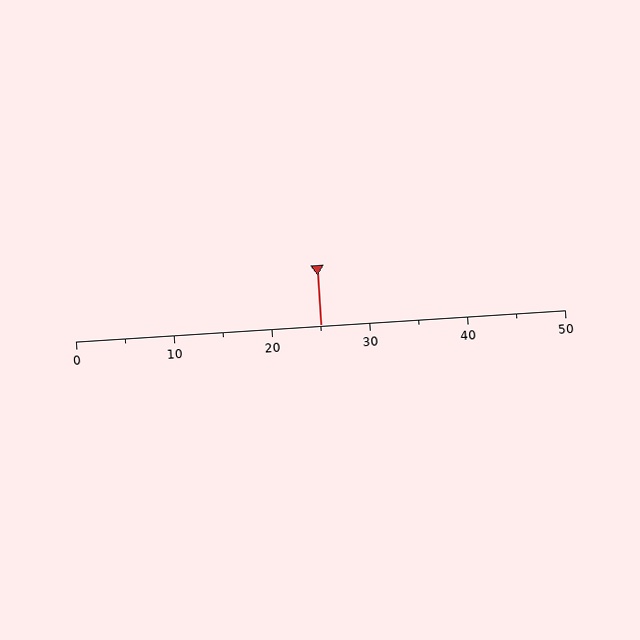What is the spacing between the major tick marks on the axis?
The major ticks are spaced 10 apart.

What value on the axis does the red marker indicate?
The marker indicates approximately 25.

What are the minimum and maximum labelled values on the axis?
The axis runs from 0 to 50.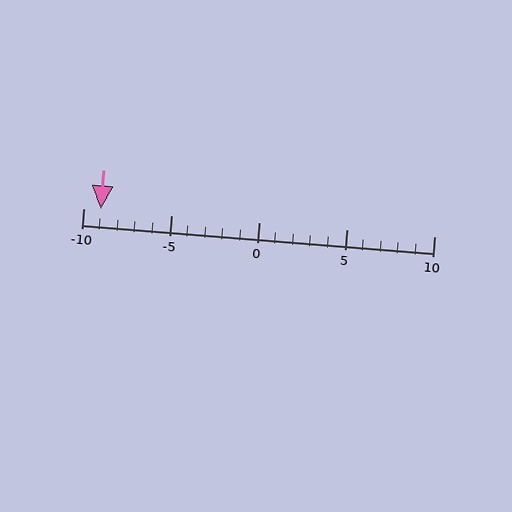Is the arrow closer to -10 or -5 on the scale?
The arrow is closer to -10.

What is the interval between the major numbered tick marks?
The major tick marks are spaced 5 units apart.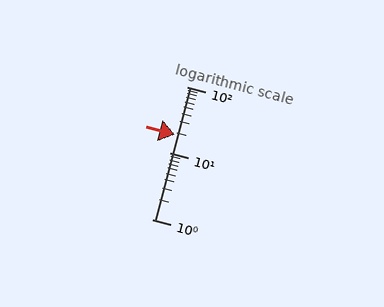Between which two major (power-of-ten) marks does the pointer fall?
The pointer is between 10 and 100.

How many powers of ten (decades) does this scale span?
The scale spans 2 decades, from 1 to 100.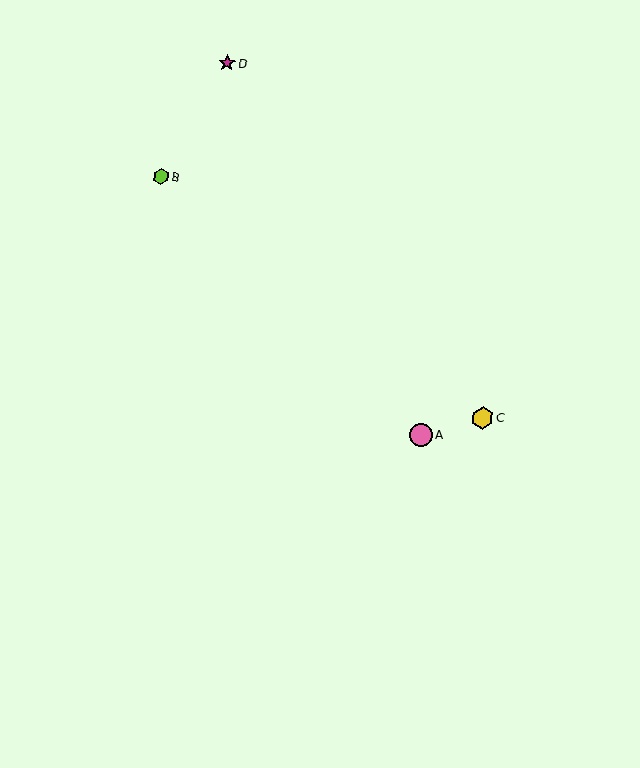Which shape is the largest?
The pink circle (labeled A) is the largest.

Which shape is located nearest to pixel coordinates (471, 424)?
The yellow hexagon (labeled C) at (483, 418) is nearest to that location.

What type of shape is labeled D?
Shape D is a magenta star.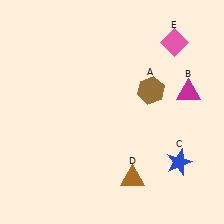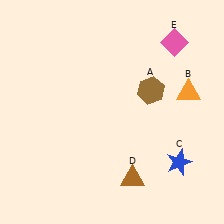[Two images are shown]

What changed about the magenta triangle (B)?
In Image 1, B is magenta. In Image 2, it changed to orange.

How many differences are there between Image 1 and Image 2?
There is 1 difference between the two images.